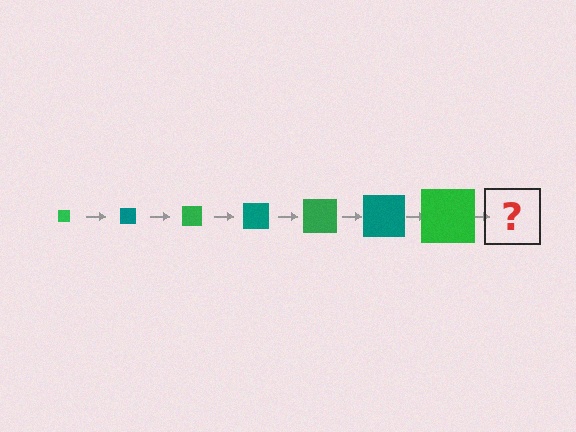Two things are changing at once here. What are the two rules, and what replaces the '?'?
The two rules are that the square grows larger each step and the color cycles through green and teal. The '?' should be a teal square, larger than the previous one.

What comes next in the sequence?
The next element should be a teal square, larger than the previous one.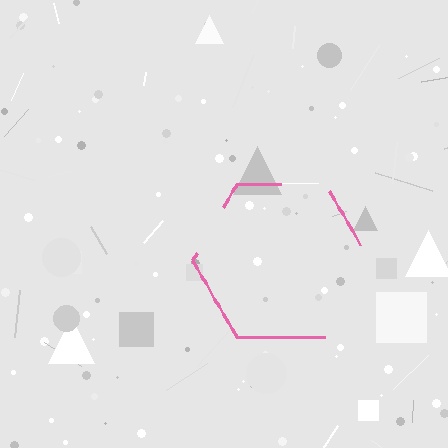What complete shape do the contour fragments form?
The contour fragments form a hexagon.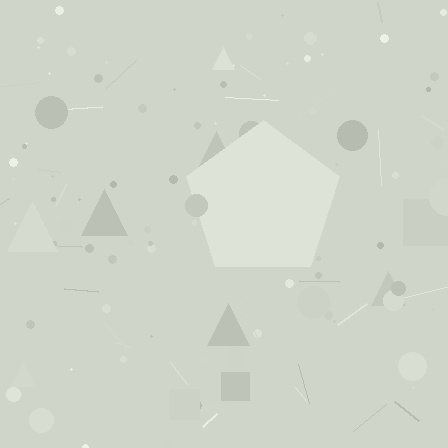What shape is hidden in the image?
A pentagon is hidden in the image.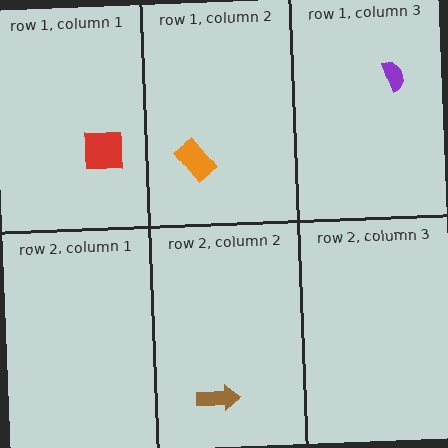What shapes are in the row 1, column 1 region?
The red square.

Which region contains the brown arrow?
The row 2, column 2 region.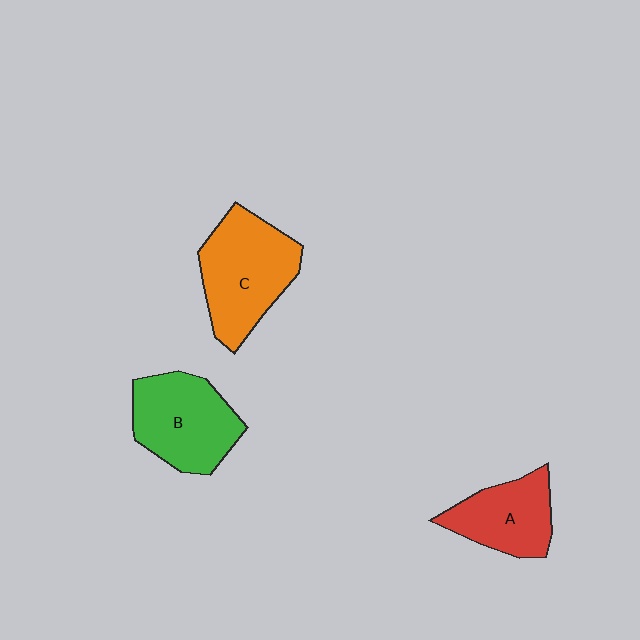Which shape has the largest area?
Shape C (orange).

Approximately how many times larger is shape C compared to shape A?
Approximately 1.4 times.